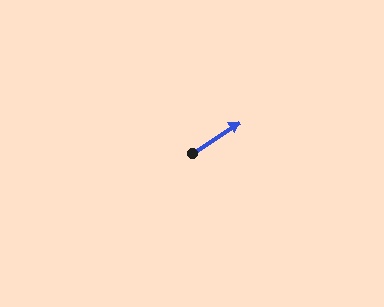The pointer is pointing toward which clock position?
Roughly 2 o'clock.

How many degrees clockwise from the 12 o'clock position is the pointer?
Approximately 56 degrees.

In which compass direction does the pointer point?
Northeast.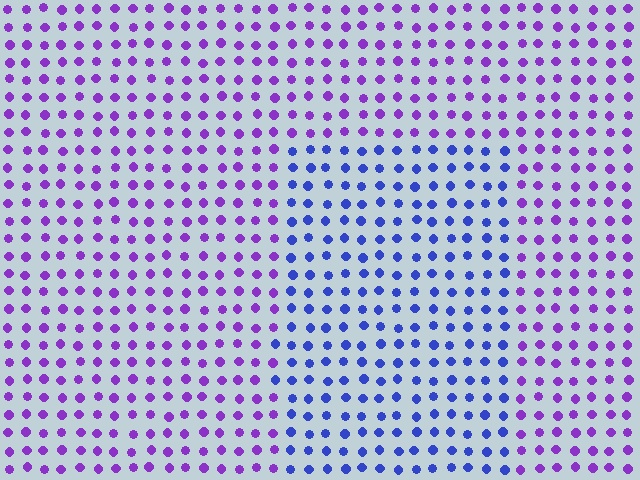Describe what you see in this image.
The image is filled with small purple elements in a uniform arrangement. A rectangle-shaped region is visible where the elements are tinted to a slightly different hue, forming a subtle color boundary.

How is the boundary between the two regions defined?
The boundary is defined purely by a slight shift in hue (about 44 degrees). Spacing, size, and orientation are identical on both sides.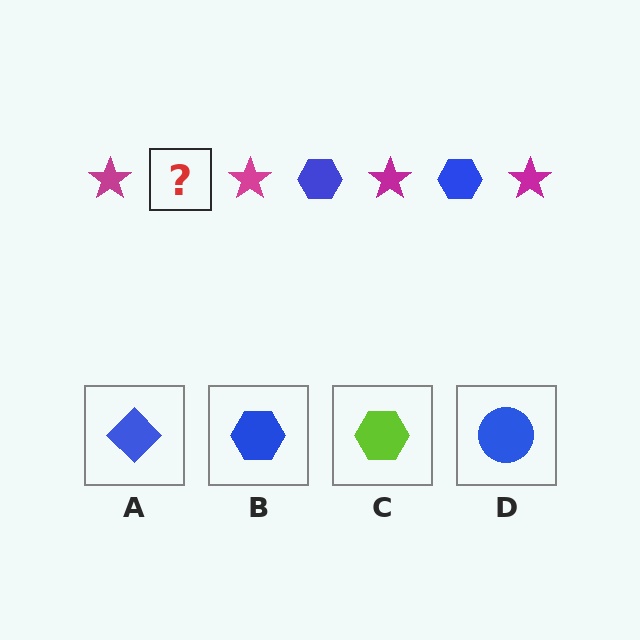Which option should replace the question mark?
Option B.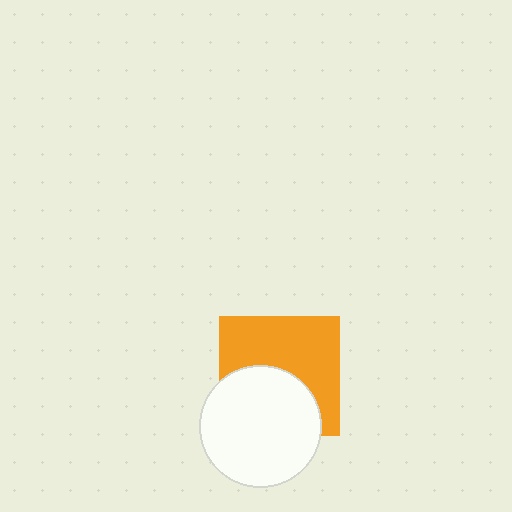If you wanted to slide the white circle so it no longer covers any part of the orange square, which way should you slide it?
Slide it down — that is the most direct way to separate the two shapes.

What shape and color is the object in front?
The object in front is a white circle.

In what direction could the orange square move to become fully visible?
The orange square could move up. That would shift it out from behind the white circle entirely.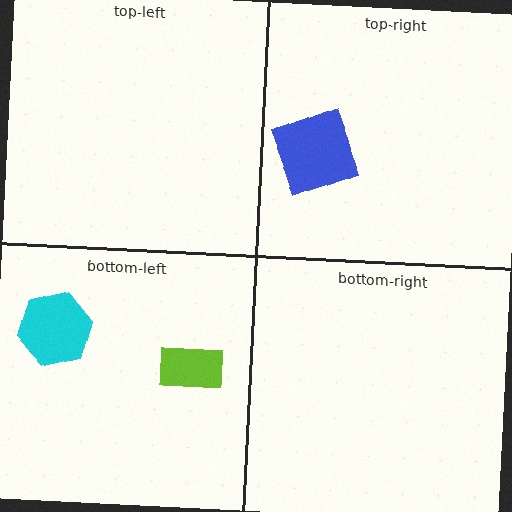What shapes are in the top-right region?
The blue square.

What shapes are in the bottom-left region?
The cyan hexagon, the lime rectangle.